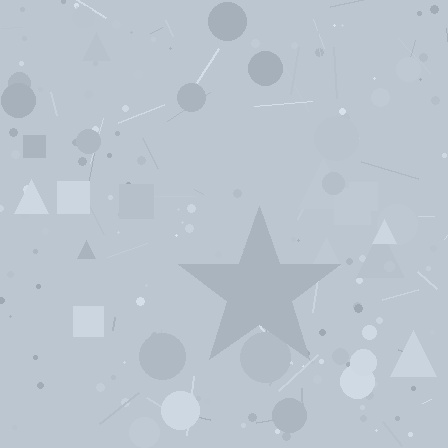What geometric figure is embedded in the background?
A star is embedded in the background.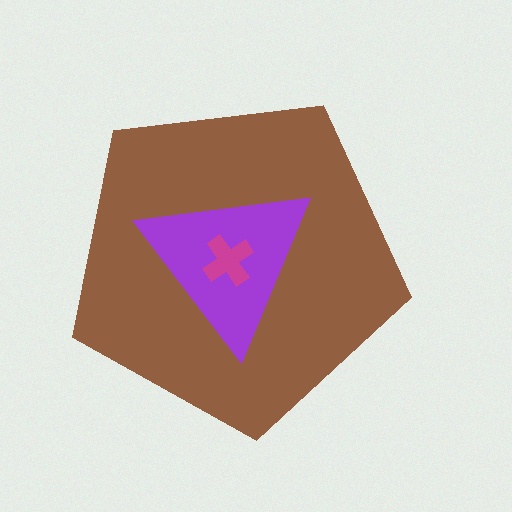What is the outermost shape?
The brown pentagon.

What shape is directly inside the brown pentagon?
The purple triangle.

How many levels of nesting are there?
3.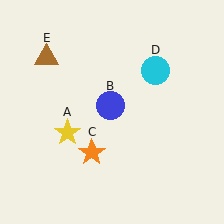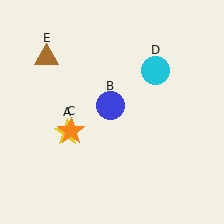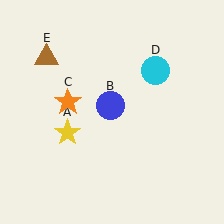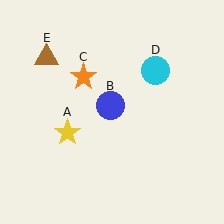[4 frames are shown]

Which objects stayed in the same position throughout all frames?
Yellow star (object A) and blue circle (object B) and cyan circle (object D) and brown triangle (object E) remained stationary.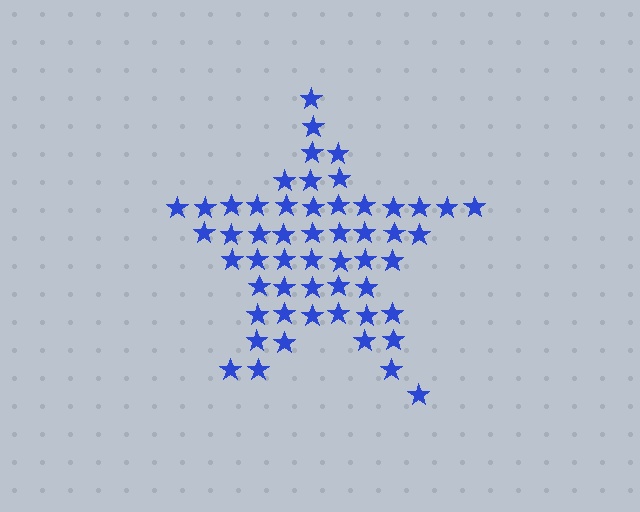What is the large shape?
The large shape is a star.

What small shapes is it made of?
It is made of small stars.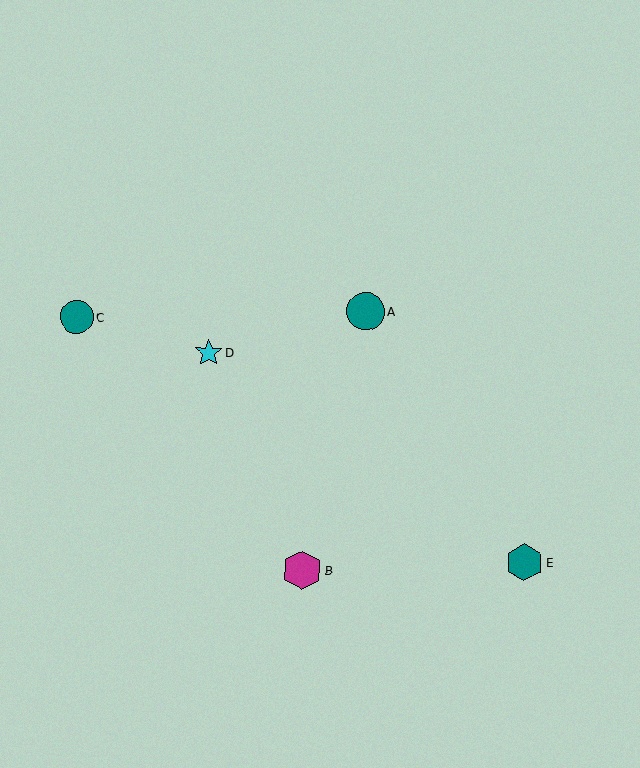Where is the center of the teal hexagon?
The center of the teal hexagon is at (524, 562).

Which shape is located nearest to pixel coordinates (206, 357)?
The cyan star (labeled D) at (209, 353) is nearest to that location.